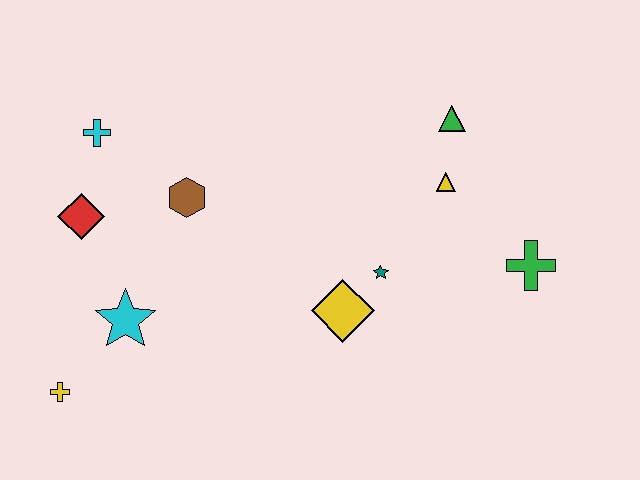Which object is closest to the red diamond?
The cyan cross is closest to the red diamond.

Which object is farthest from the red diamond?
The green cross is farthest from the red diamond.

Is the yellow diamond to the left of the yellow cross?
No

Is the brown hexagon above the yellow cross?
Yes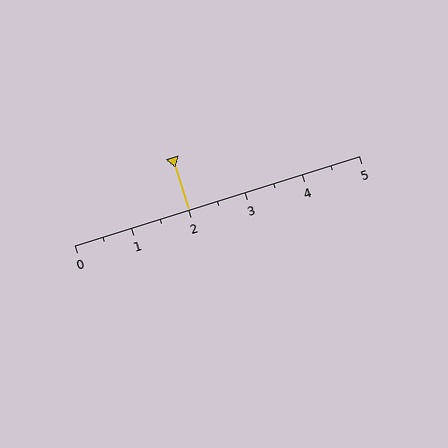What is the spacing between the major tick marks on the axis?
The major ticks are spaced 1 apart.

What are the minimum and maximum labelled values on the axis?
The axis runs from 0 to 5.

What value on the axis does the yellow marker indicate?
The marker indicates approximately 2.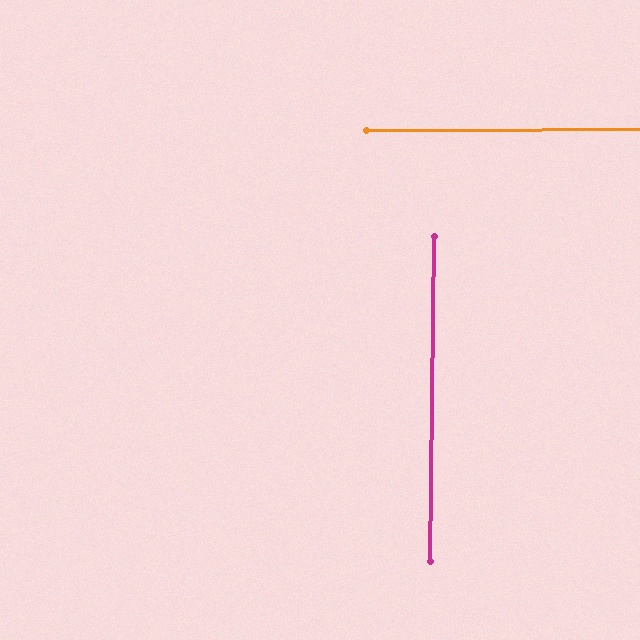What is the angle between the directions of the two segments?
Approximately 89 degrees.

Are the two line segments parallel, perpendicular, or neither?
Perpendicular — they meet at approximately 89°.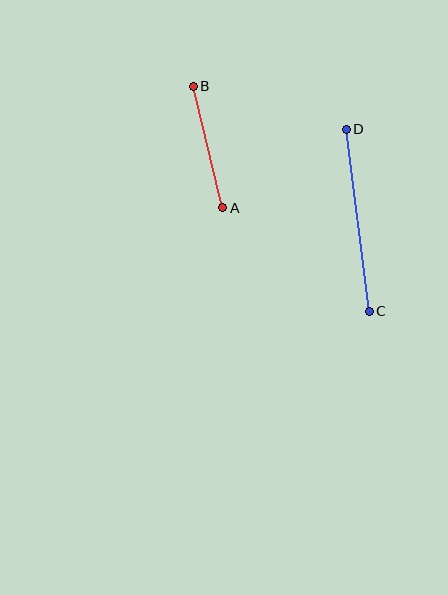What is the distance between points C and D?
The distance is approximately 183 pixels.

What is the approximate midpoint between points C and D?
The midpoint is at approximately (358, 220) pixels.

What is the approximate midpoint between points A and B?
The midpoint is at approximately (208, 147) pixels.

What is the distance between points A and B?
The distance is approximately 125 pixels.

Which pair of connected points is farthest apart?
Points C and D are farthest apart.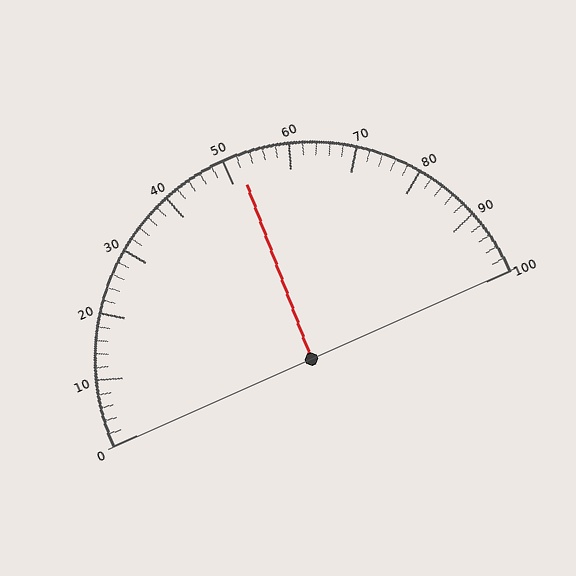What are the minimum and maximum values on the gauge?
The gauge ranges from 0 to 100.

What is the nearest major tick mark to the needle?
The nearest major tick mark is 50.